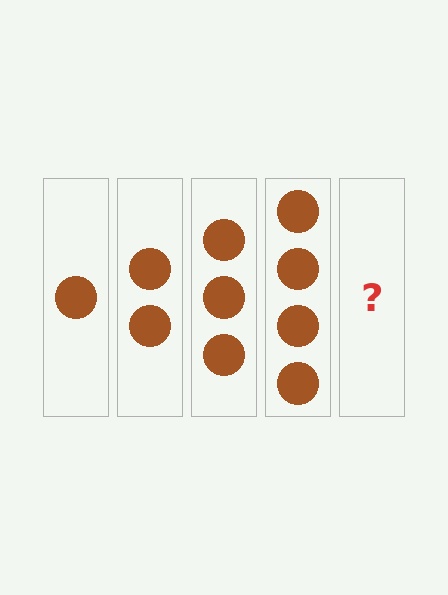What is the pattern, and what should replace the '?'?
The pattern is that each step adds one more circle. The '?' should be 5 circles.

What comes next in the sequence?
The next element should be 5 circles.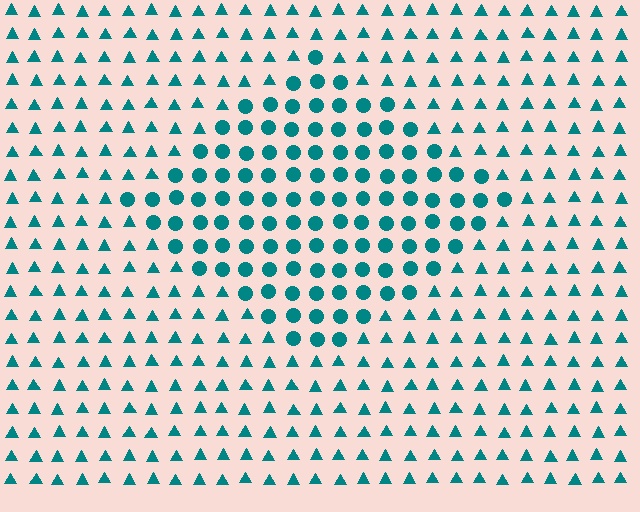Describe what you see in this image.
The image is filled with small teal elements arranged in a uniform grid. A diamond-shaped region contains circles, while the surrounding area contains triangles. The boundary is defined purely by the change in element shape.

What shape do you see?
I see a diamond.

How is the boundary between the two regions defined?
The boundary is defined by a change in element shape: circles inside vs. triangles outside. All elements share the same color and spacing.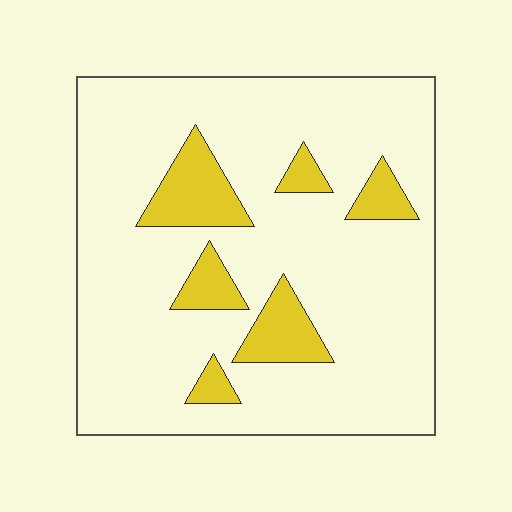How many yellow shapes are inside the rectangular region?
6.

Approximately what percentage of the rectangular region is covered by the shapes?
Approximately 15%.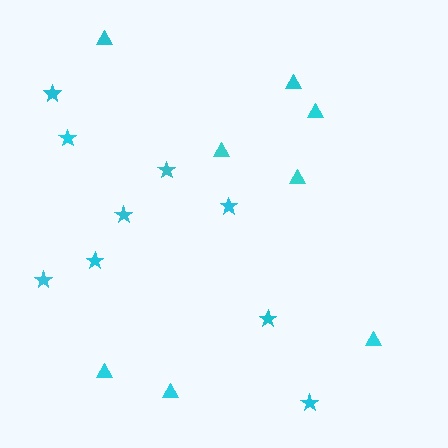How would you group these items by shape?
There are 2 groups: one group of stars (9) and one group of triangles (8).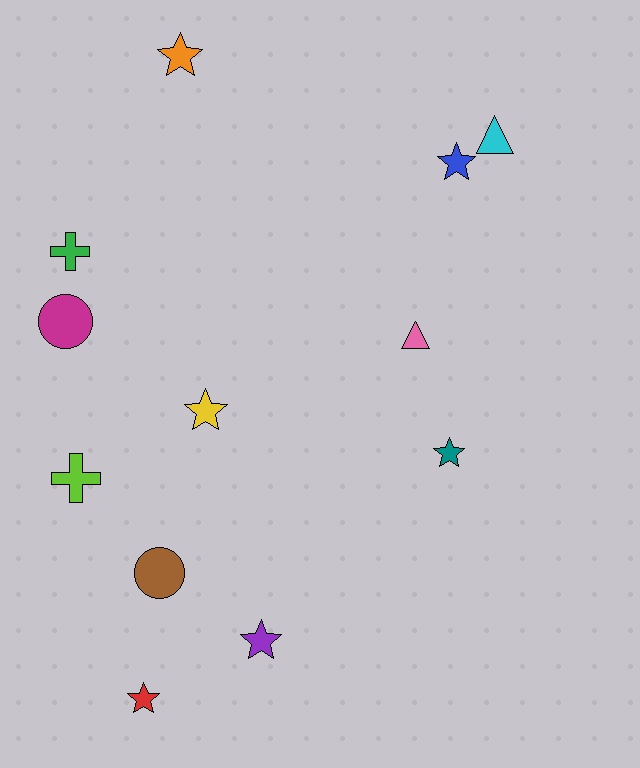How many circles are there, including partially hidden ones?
There are 2 circles.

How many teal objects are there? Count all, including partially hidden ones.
There is 1 teal object.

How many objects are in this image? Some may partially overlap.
There are 12 objects.